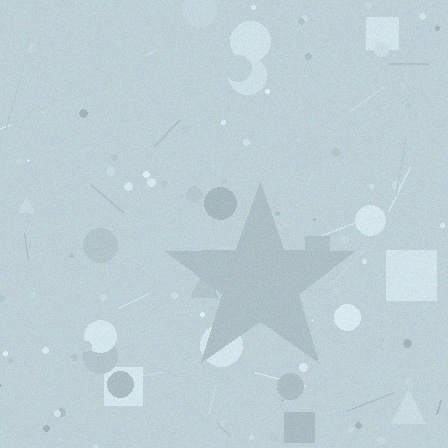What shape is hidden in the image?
A star is hidden in the image.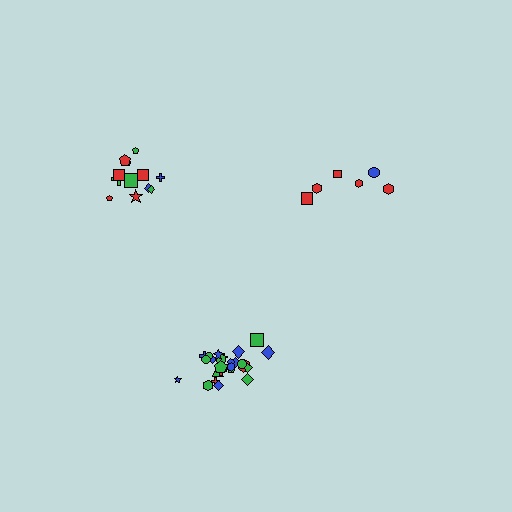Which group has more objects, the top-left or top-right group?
The top-left group.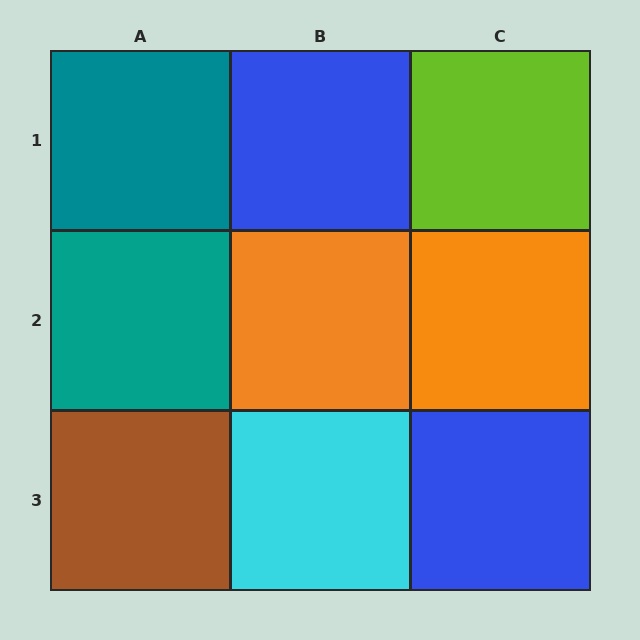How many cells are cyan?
1 cell is cyan.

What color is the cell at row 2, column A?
Teal.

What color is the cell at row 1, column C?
Lime.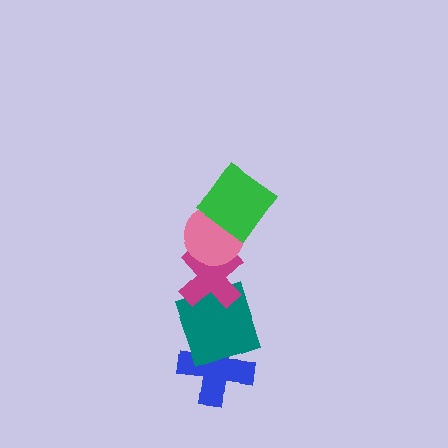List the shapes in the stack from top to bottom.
From top to bottom: the green diamond, the pink circle, the magenta cross, the teal square, the blue cross.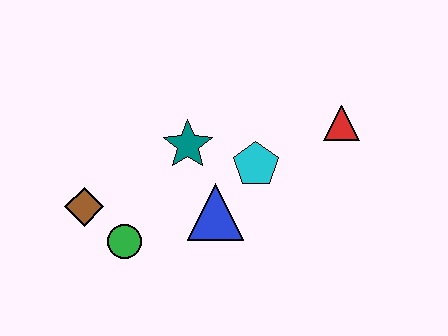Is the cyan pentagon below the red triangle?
Yes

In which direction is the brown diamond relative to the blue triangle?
The brown diamond is to the left of the blue triangle.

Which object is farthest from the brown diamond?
The red triangle is farthest from the brown diamond.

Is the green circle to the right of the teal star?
No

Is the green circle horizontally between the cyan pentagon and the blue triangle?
No